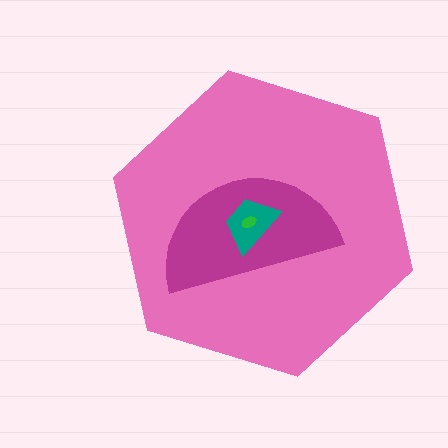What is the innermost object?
The green ellipse.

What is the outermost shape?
The pink hexagon.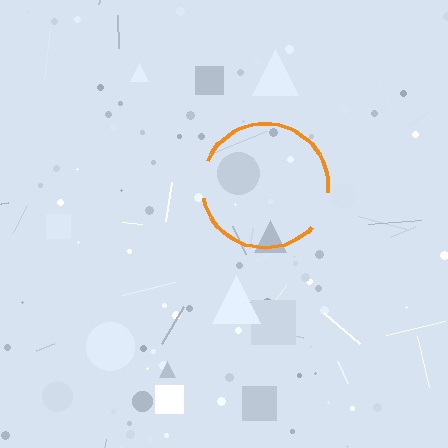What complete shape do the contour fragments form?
The contour fragments form a circle.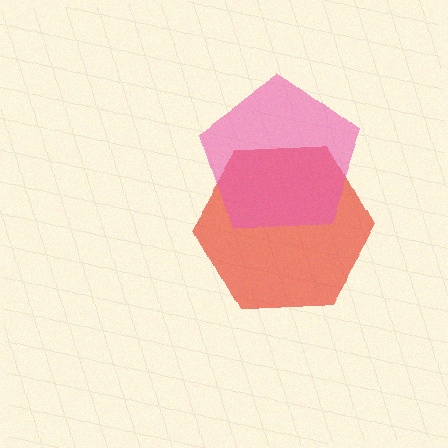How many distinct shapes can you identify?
There are 2 distinct shapes: a red hexagon, a pink pentagon.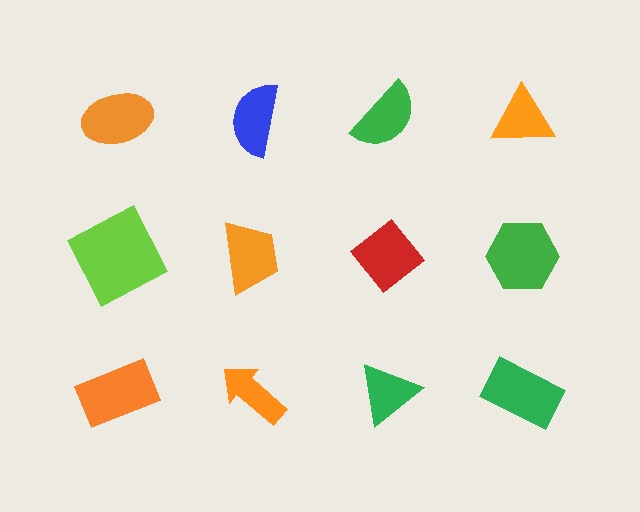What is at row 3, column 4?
A green rectangle.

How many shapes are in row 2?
4 shapes.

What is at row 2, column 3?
A red diamond.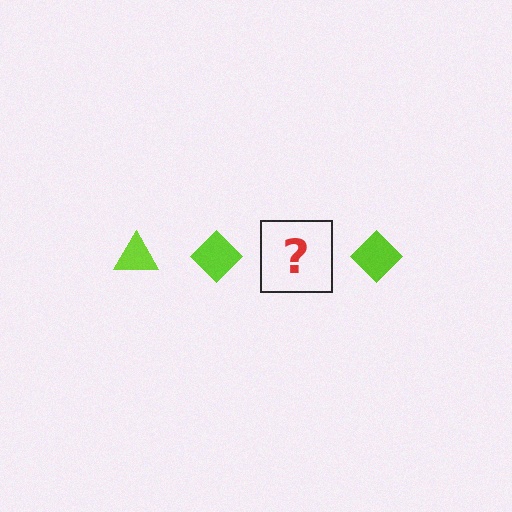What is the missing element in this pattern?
The missing element is a lime triangle.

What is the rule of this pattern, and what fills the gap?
The rule is that the pattern cycles through triangle, diamond shapes in lime. The gap should be filled with a lime triangle.